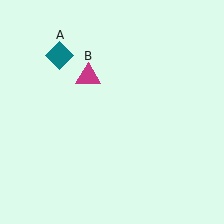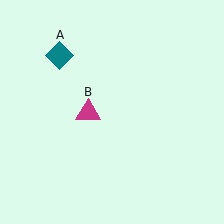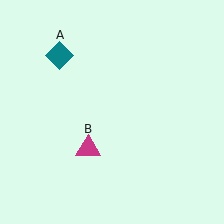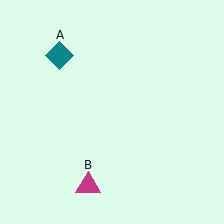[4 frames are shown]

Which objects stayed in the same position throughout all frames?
Teal diamond (object A) remained stationary.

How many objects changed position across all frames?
1 object changed position: magenta triangle (object B).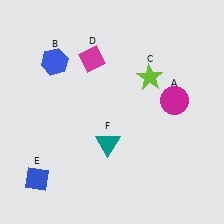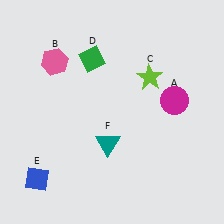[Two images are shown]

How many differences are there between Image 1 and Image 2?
There are 2 differences between the two images.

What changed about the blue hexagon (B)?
In Image 1, B is blue. In Image 2, it changed to pink.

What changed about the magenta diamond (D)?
In Image 1, D is magenta. In Image 2, it changed to green.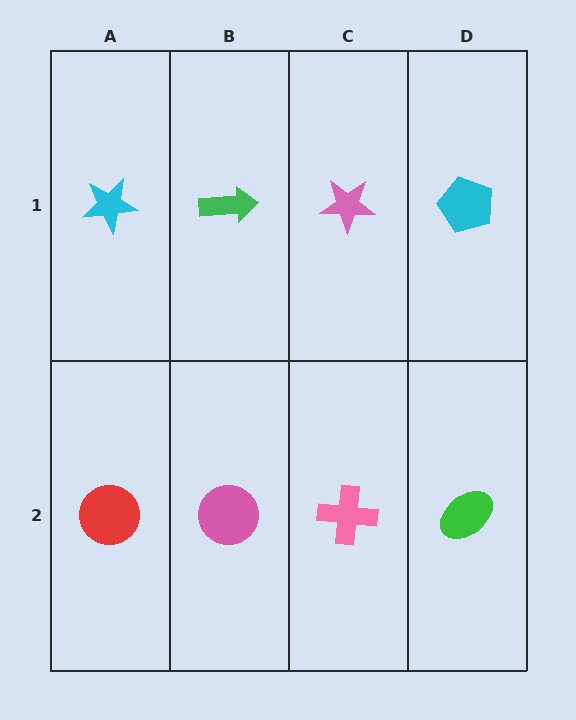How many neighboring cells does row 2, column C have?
3.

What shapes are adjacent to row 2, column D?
A cyan pentagon (row 1, column D), a pink cross (row 2, column C).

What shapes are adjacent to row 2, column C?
A pink star (row 1, column C), a pink circle (row 2, column B), a green ellipse (row 2, column D).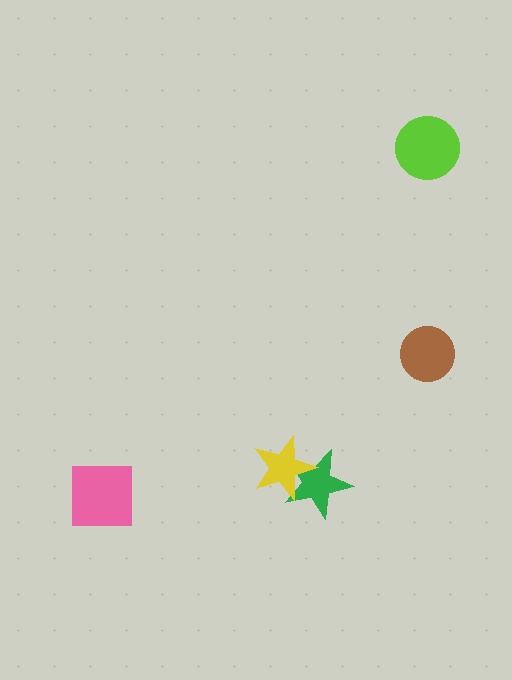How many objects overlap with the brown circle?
0 objects overlap with the brown circle.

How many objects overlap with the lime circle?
0 objects overlap with the lime circle.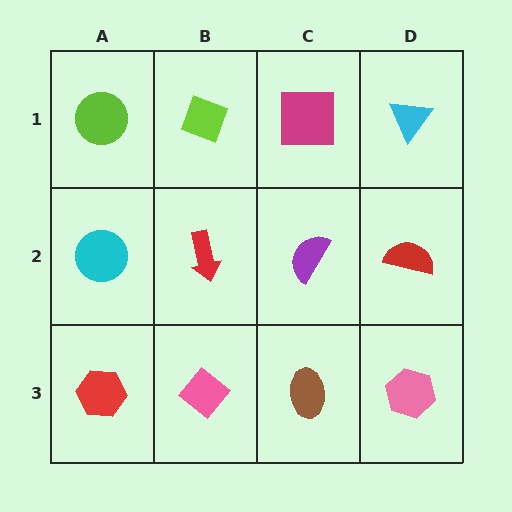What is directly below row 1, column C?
A purple semicircle.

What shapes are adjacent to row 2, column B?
A lime diamond (row 1, column B), a pink diamond (row 3, column B), a cyan circle (row 2, column A), a purple semicircle (row 2, column C).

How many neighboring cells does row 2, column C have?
4.